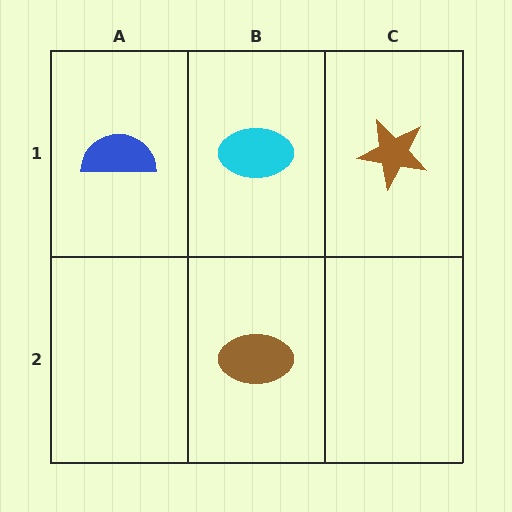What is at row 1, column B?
A cyan ellipse.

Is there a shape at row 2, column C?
No, that cell is empty.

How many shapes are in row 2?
1 shape.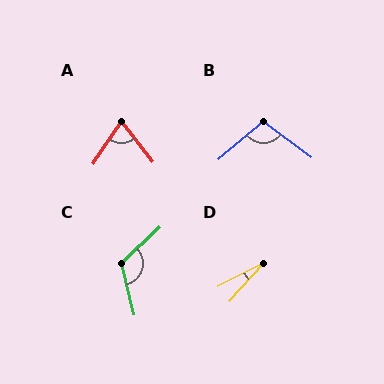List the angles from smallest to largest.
D (21°), A (72°), B (103°), C (120°).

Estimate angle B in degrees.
Approximately 103 degrees.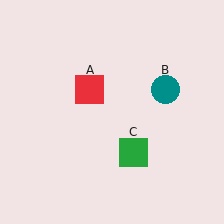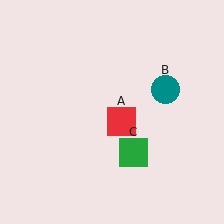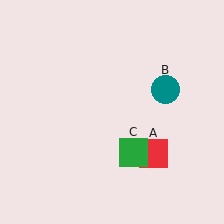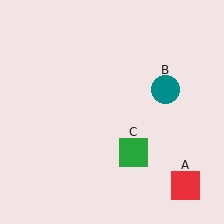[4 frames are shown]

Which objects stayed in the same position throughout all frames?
Teal circle (object B) and green square (object C) remained stationary.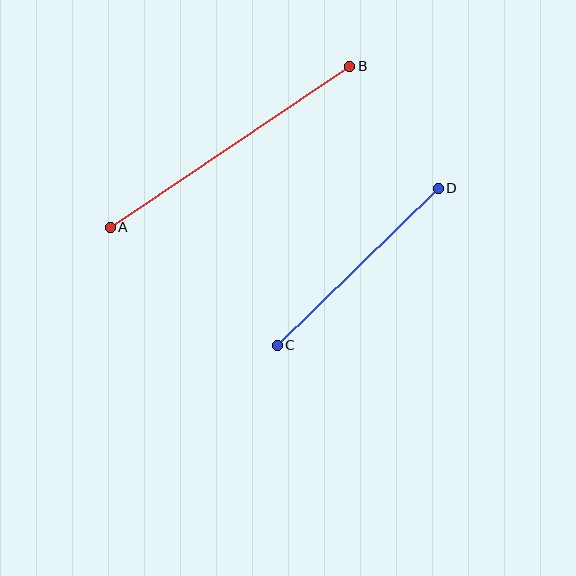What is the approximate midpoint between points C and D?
The midpoint is at approximately (358, 267) pixels.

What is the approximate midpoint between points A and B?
The midpoint is at approximately (230, 147) pixels.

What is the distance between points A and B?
The distance is approximately 289 pixels.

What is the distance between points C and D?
The distance is approximately 225 pixels.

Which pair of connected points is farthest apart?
Points A and B are farthest apart.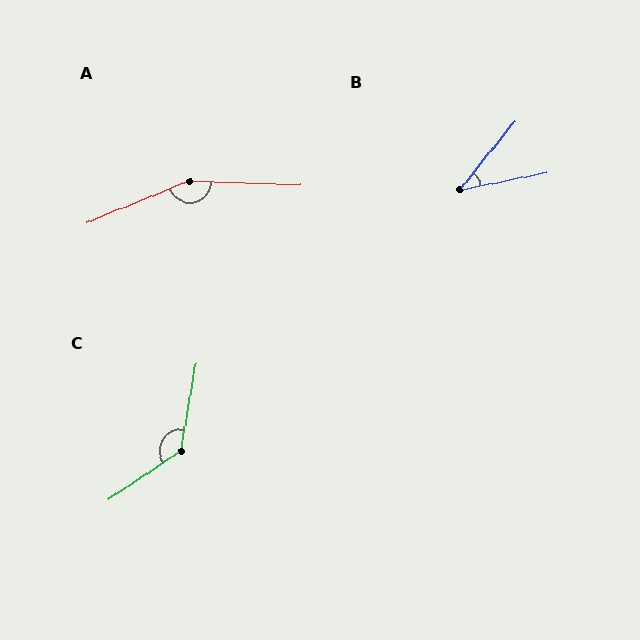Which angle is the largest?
A, at approximately 156 degrees.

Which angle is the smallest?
B, at approximately 39 degrees.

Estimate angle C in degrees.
Approximately 134 degrees.